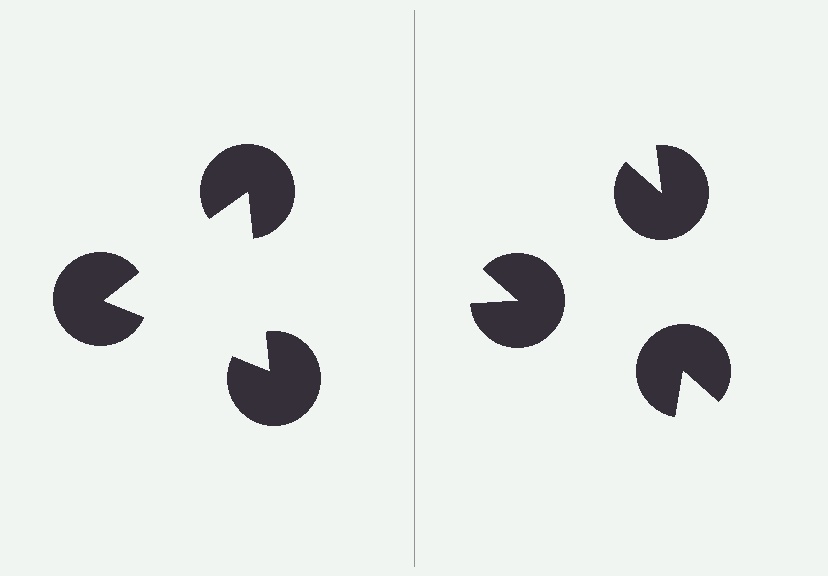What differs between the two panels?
The pac-man discs are positioned identically on both sides; only the wedge orientations differ. On the left they align to a triangle; on the right they are misaligned.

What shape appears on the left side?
An illusory triangle.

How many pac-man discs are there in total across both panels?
6 — 3 on each side.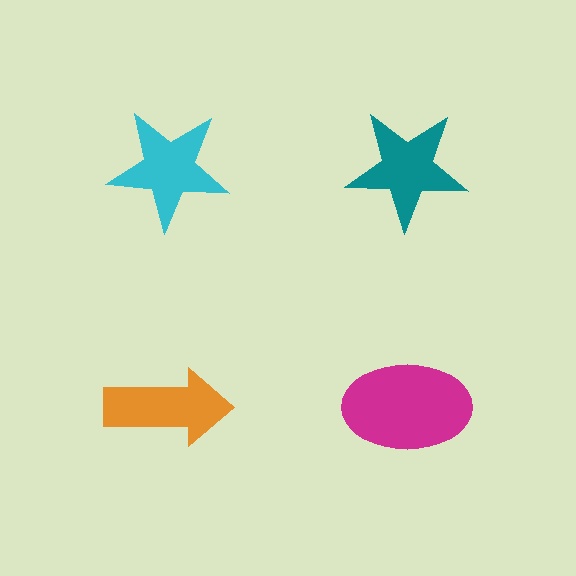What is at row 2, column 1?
An orange arrow.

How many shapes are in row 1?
2 shapes.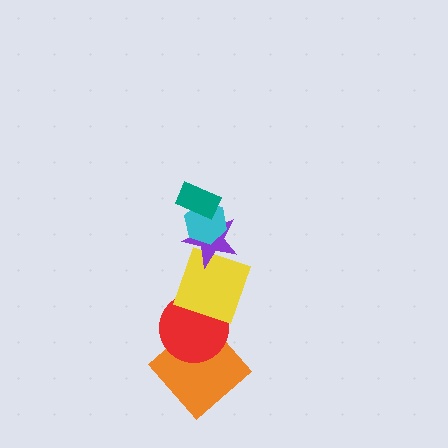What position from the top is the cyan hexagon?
The cyan hexagon is 2nd from the top.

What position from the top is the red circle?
The red circle is 5th from the top.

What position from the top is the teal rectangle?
The teal rectangle is 1st from the top.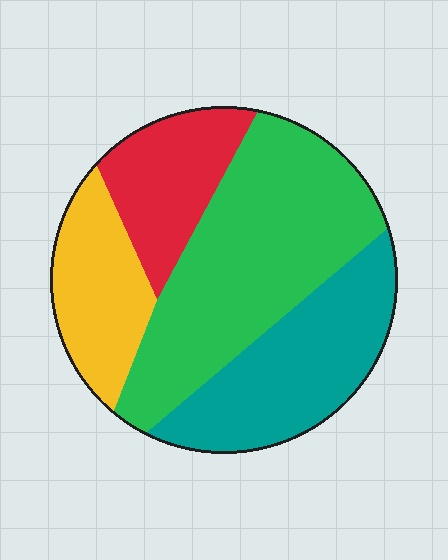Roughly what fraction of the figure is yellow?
Yellow covers about 15% of the figure.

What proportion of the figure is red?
Red takes up about one sixth (1/6) of the figure.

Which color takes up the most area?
Green, at roughly 40%.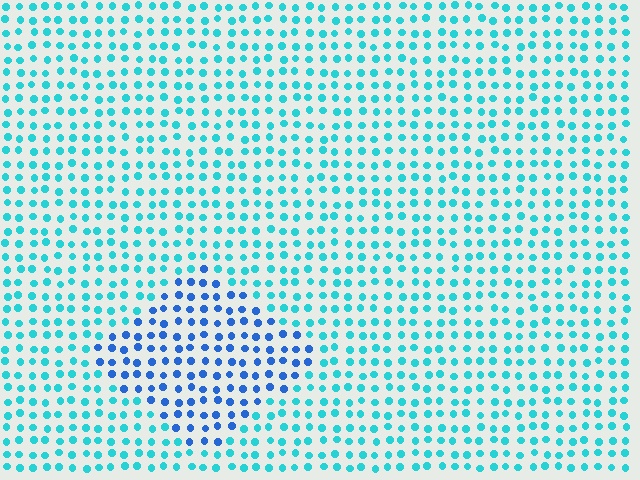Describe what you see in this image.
The image is filled with small cyan elements in a uniform arrangement. A diamond-shaped region is visible where the elements are tinted to a slightly different hue, forming a subtle color boundary.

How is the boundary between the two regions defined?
The boundary is defined purely by a slight shift in hue (about 37 degrees). Spacing, size, and orientation are identical on both sides.